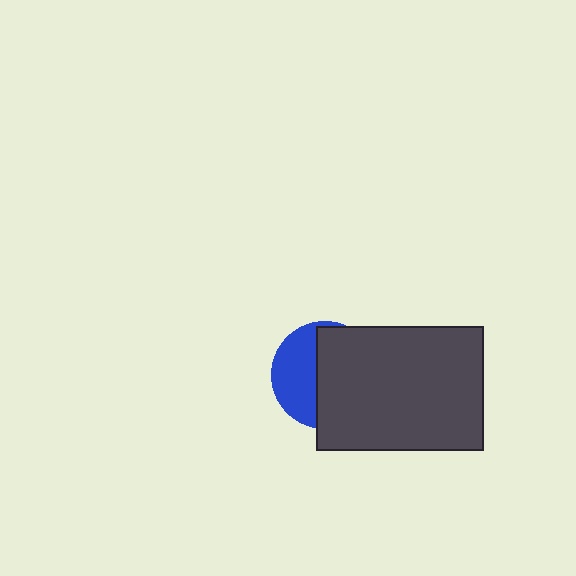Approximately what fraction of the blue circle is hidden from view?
Roughly 60% of the blue circle is hidden behind the dark gray rectangle.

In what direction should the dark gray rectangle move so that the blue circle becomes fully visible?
The dark gray rectangle should move right. That is the shortest direction to clear the overlap and leave the blue circle fully visible.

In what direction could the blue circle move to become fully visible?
The blue circle could move left. That would shift it out from behind the dark gray rectangle entirely.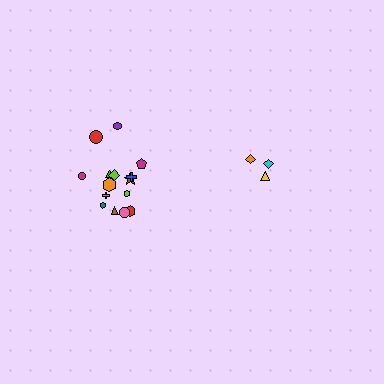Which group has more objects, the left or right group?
The left group.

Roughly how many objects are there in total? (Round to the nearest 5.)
Roughly 20 objects in total.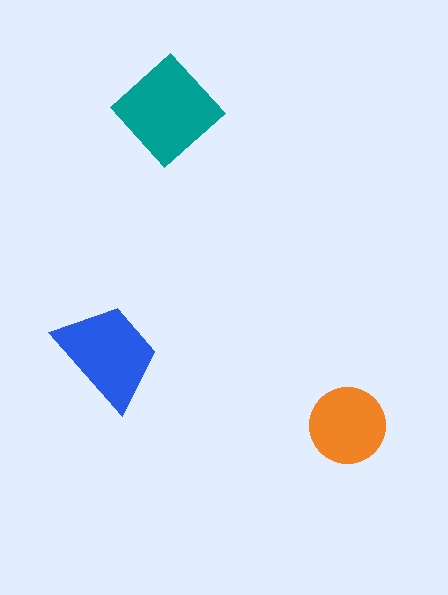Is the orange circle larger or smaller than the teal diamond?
Smaller.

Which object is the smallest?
The orange circle.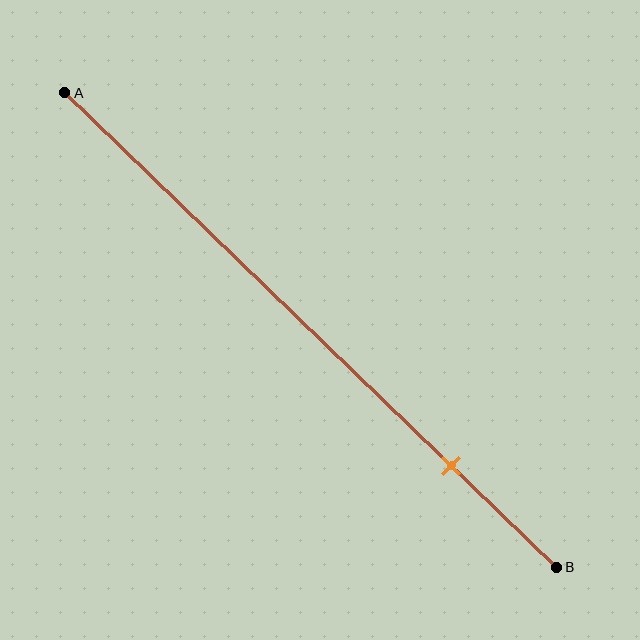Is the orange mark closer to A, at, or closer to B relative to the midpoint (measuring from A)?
The orange mark is closer to point B than the midpoint of segment AB.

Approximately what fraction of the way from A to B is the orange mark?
The orange mark is approximately 80% of the way from A to B.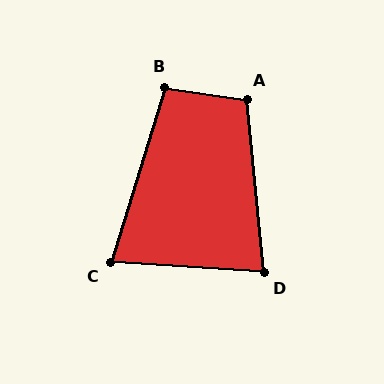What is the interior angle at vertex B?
Approximately 99 degrees (obtuse).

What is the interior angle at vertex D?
Approximately 81 degrees (acute).